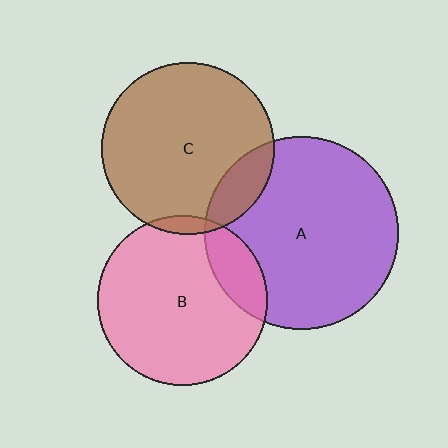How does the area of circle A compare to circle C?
Approximately 1.3 times.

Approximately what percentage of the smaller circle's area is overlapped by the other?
Approximately 15%.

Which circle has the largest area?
Circle A (purple).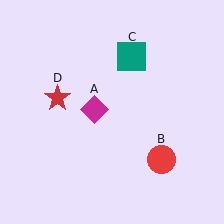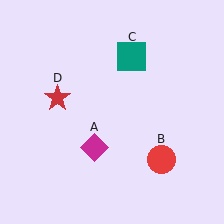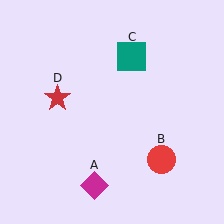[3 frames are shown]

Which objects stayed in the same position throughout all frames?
Red circle (object B) and teal square (object C) and red star (object D) remained stationary.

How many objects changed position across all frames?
1 object changed position: magenta diamond (object A).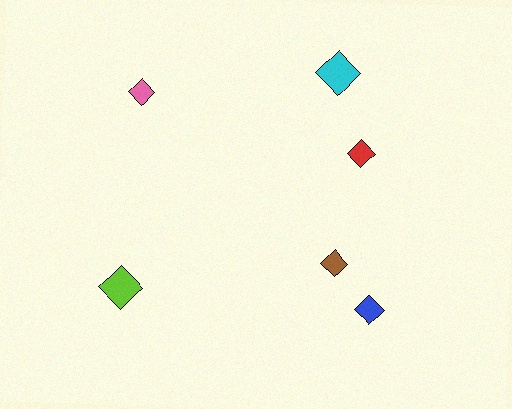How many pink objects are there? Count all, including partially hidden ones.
There is 1 pink object.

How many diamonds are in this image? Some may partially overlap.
There are 6 diamonds.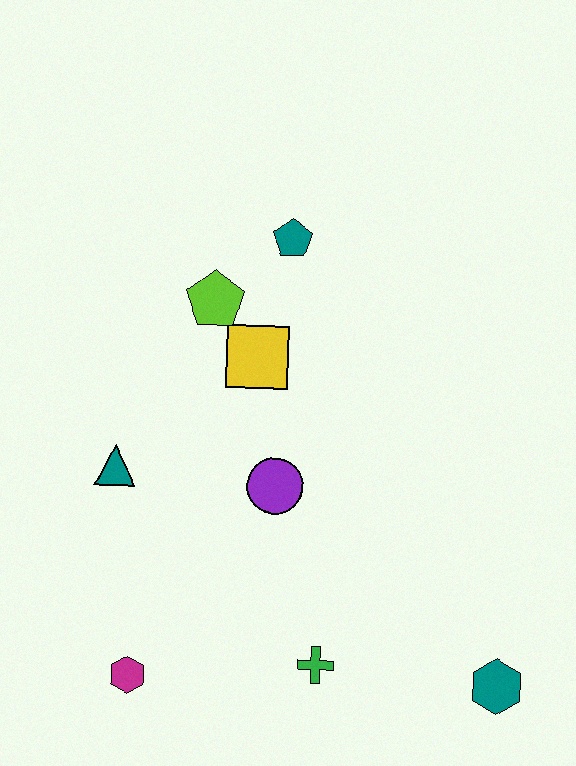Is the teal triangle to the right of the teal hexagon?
No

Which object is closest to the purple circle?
The yellow square is closest to the purple circle.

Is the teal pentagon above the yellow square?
Yes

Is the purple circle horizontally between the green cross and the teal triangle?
Yes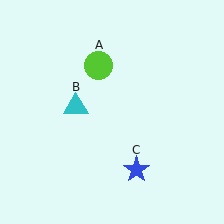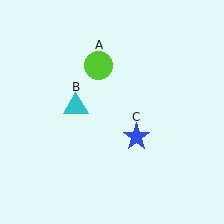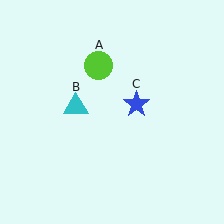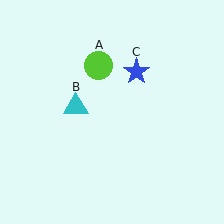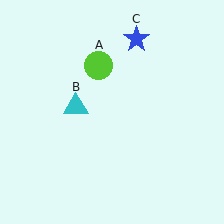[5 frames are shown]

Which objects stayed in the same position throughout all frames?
Lime circle (object A) and cyan triangle (object B) remained stationary.